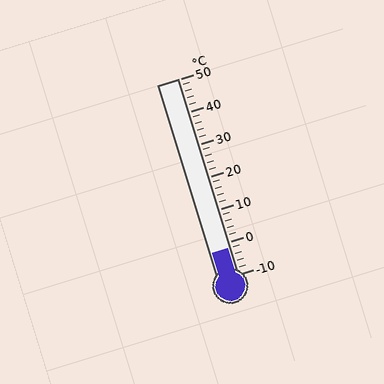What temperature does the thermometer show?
The thermometer shows approximately -2°C.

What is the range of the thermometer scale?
The thermometer scale ranges from -10°C to 50°C.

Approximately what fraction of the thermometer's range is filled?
The thermometer is filled to approximately 15% of its range.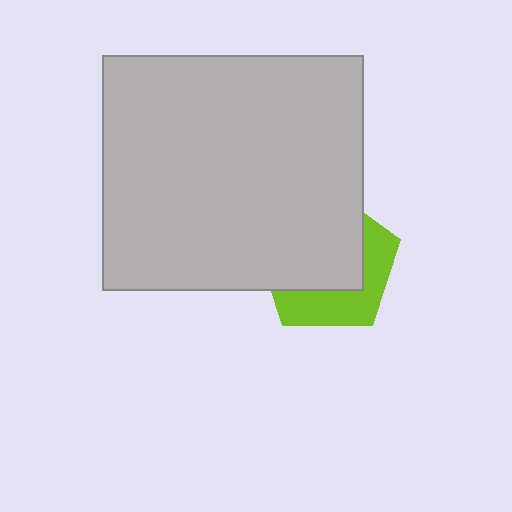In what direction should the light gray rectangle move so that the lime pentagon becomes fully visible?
The light gray rectangle should move toward the upper-left. That is the shortest direction to clear the overlap and leave the lime pentagon fully visible.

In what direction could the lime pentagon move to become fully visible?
The lime pentagon could move toward the lower-right. That would shift it out from behind the light gray rectangle entirely.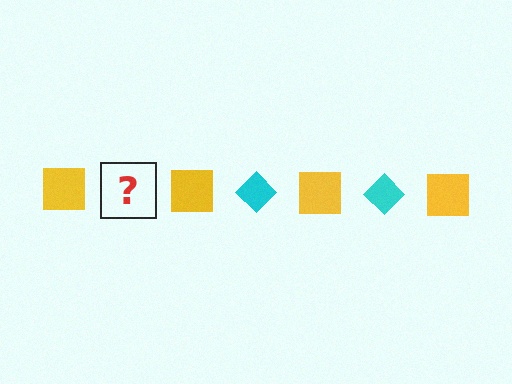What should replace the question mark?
The question mark should be replaced with a cyan diamond.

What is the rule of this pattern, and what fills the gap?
The rule is that the pattern alternates between yellow square and cyan diamond. The gap should be filled with a cyan diamond.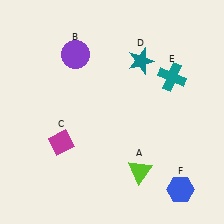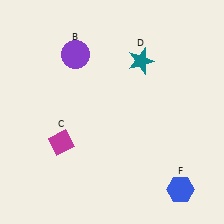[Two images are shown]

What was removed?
The teal cross (E), the lime triangle (A) were removed in Image 2.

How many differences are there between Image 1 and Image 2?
There are 2 differences between the two images.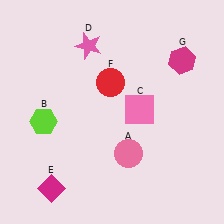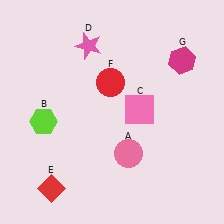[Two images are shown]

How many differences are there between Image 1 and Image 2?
There is 1 difference between the two images.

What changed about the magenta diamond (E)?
In Image 1, E is magenta. In Image 2, it changed to red.